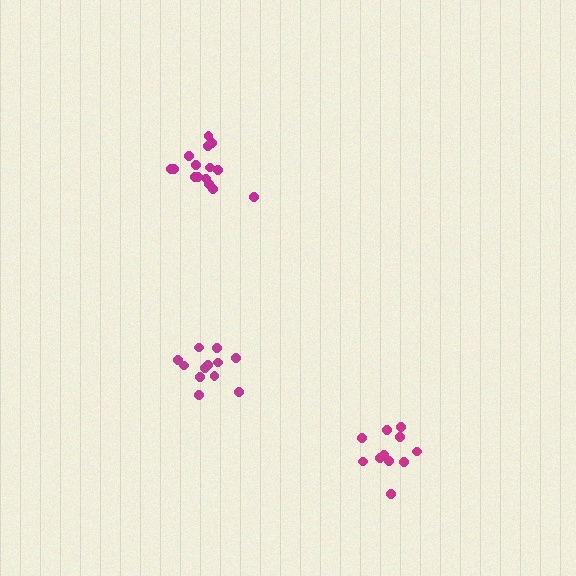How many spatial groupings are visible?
There are 3 spatial groupings.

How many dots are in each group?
Group 1: 12 dots, Group 2: 11 dots, Group 3: 15 dots (38 total).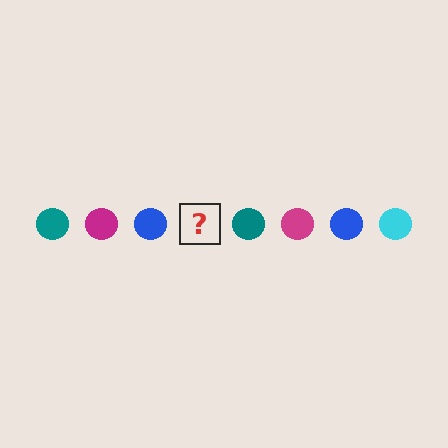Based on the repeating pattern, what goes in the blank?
The blank should be a cyan circle.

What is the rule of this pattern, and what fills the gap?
The rule is that the pattern cycles through teal, magenta, blue, cyan circles. The gap should be filled with a cyan circle.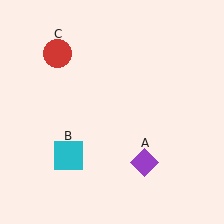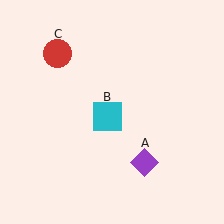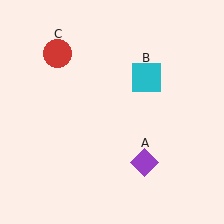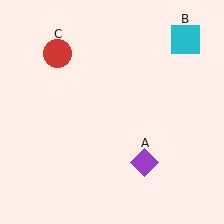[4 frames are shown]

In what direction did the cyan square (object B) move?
The cyan square (object B) moved up and to the right.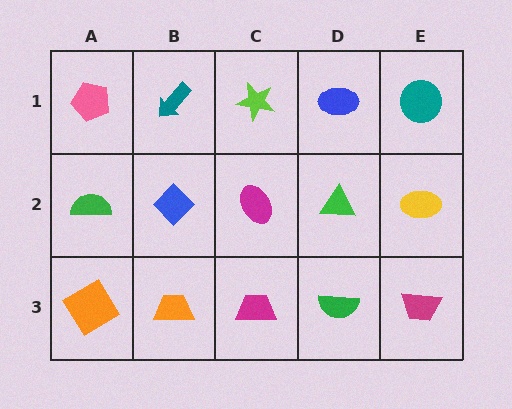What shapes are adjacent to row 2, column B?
A teal arrow (row 1, column B), an orange trapezoid (row 3, column B), a green semicircle (row 2, column A), a magenta ellipse (row 2, column C).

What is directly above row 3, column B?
A blue diamond.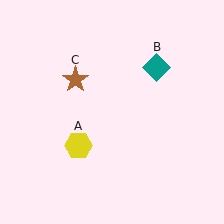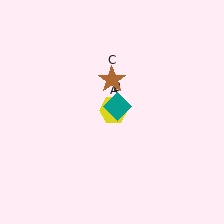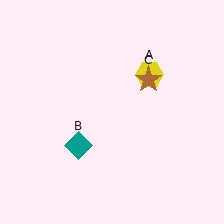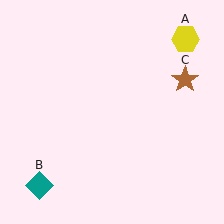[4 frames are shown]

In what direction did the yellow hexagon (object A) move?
The yellow hexagon (object A) moved up and to the right.